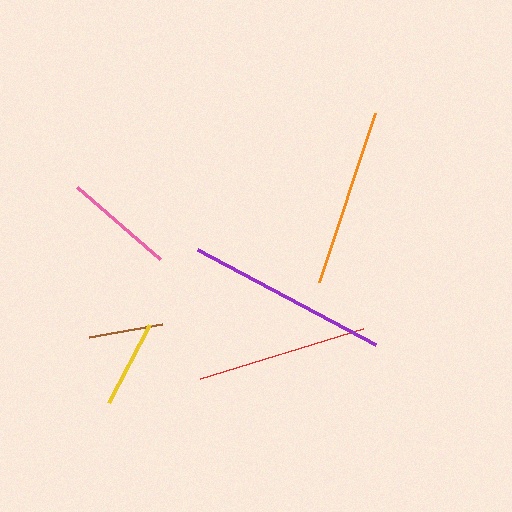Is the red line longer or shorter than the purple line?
The purple line is longer than the red line.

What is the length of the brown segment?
The brown segment is approximately 74 pixels long.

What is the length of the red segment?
The red segment is approximately 171 pixels long.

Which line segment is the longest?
The purple line is the longest at approximately 202 pixels.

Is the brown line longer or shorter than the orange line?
The orange line is longer than the brown line.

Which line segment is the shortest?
The brown line is the shortest at approximately 74 pixels.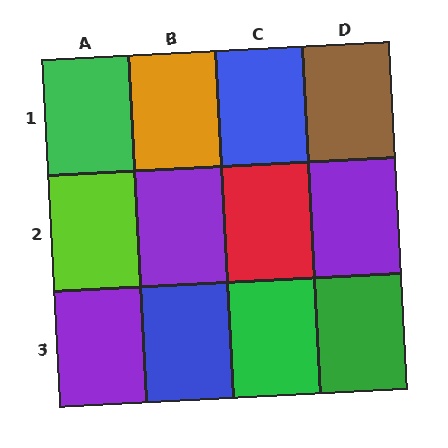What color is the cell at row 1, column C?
Blue.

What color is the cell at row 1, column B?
Orange.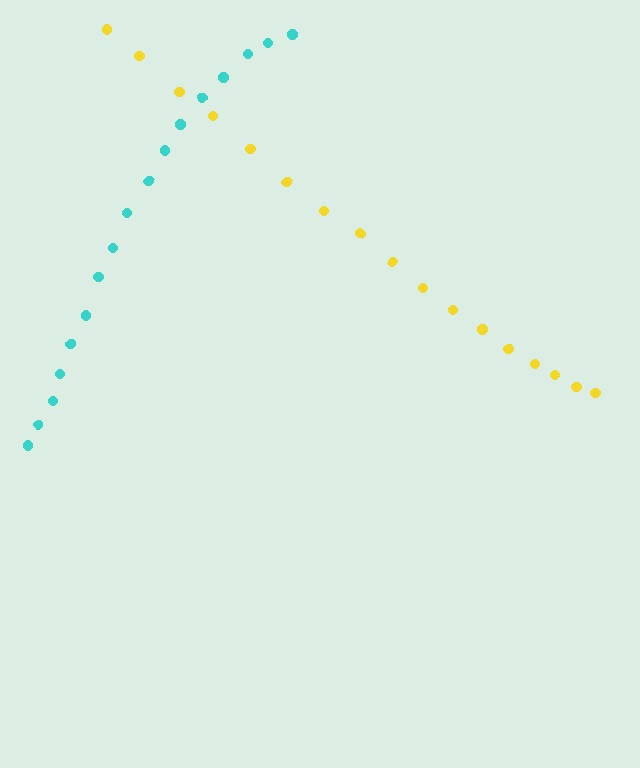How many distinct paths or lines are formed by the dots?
There are 2 distinct paths.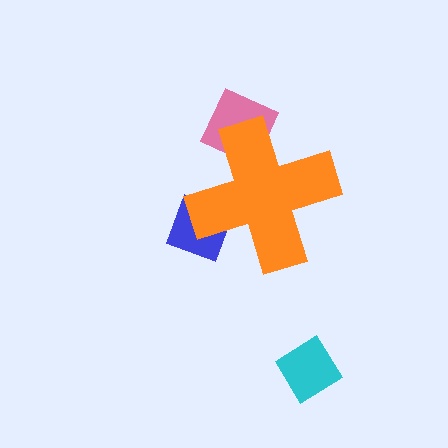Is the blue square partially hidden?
Yes, the blue square is partially hidden behind the orange cross.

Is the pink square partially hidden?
Yes, the pink square is partially hidden behind the orange cross.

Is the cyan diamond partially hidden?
No, the cyan diamond is fully visible.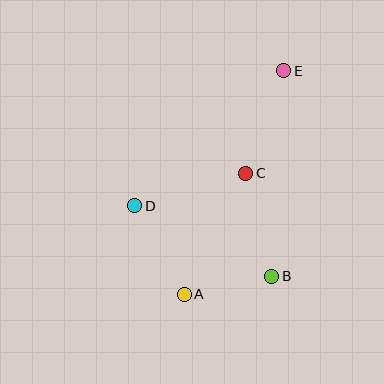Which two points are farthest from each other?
Points A and E are farthest from each other.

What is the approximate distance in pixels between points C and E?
The distance between C and E is approximately 109 pixels.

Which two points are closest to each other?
Points A and B are closest to each other.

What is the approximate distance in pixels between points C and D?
The distance between C and D is approximately 116 pixels.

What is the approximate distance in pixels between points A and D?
The distance between A and D is approximately 102 pixels.